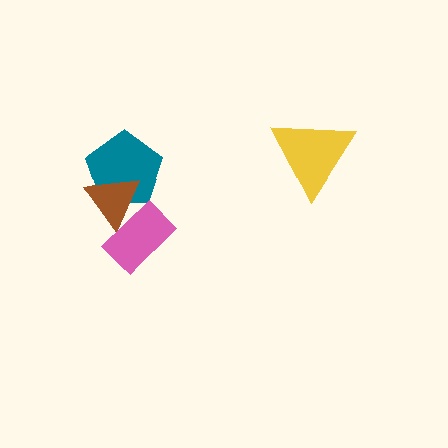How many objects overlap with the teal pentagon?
1 object overlaps with the teal pentagon.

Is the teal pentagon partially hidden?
Yes, it is partially covered by another shape.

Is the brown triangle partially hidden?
Yes, it is partially covered by another shape.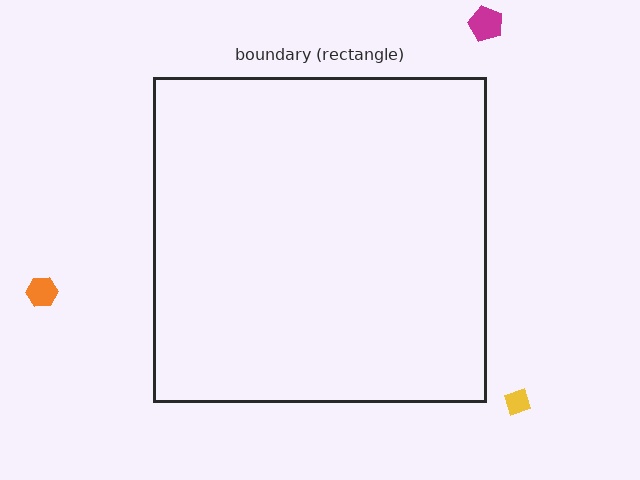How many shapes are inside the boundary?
0 inside, 3 outside.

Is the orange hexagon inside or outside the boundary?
Outside.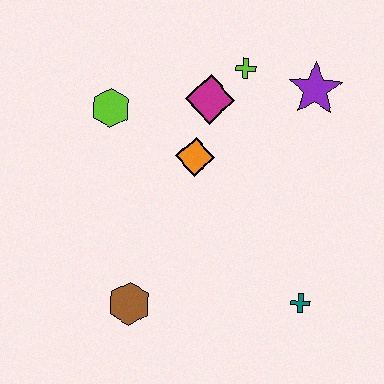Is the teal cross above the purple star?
No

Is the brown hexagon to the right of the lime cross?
No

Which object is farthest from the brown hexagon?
The purple star is farthest from the brown hexagon.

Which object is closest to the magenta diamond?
The lime cross is closest to the magenta diamond.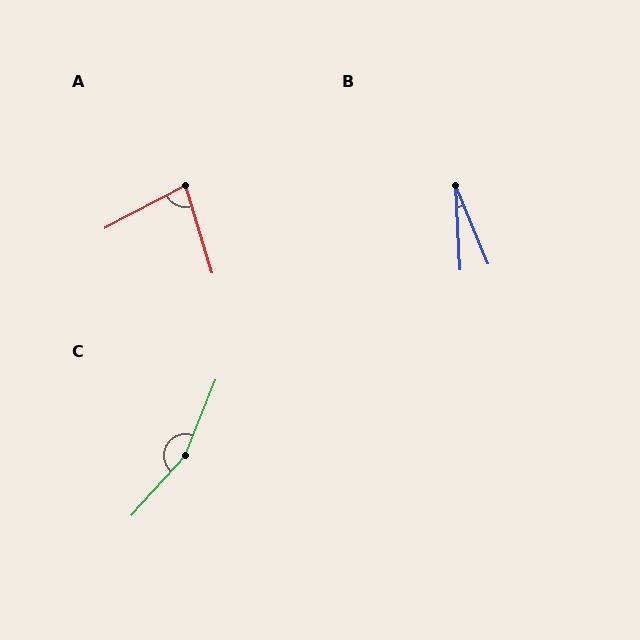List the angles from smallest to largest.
B (19°), A (79°), C (160°).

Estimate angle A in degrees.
Approximately 79 degrees.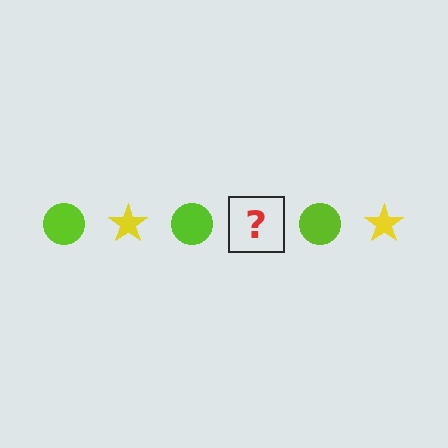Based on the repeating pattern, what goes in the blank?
The blank should be a yellow star.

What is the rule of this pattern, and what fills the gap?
The rule is that the pattern alternates between lime circle and yellow star. The gap should be filled with a yellow star.